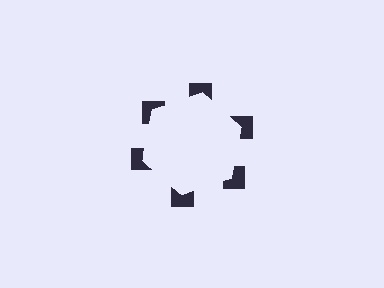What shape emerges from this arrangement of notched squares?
An illusory hexagon — its edges are inferred from the aligned wedge cuts in the notched squares, not physically drawn.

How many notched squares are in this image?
There are 6 — one at each vertex of the illusory hexagon.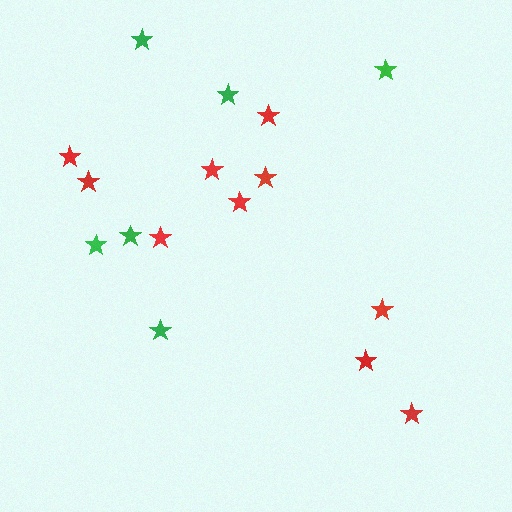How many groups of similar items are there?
There are 2 groups: one group of red stars (10) and one group of green stars (6).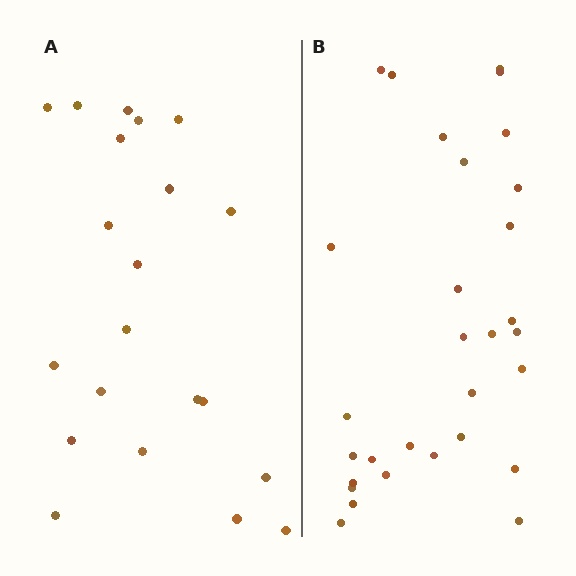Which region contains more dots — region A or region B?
Region B (the right region) has more dots.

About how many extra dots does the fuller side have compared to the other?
Region B has roughly 8 or so more dots than region A.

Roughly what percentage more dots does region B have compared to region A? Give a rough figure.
About 45% more.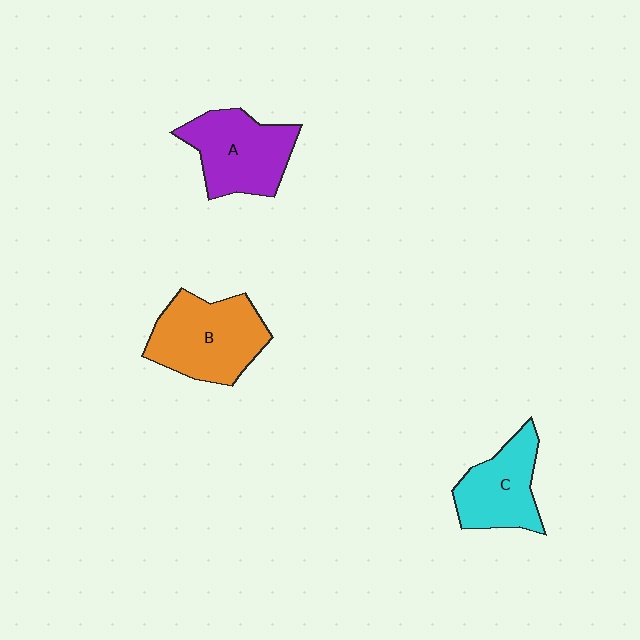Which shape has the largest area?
Shape B (orange).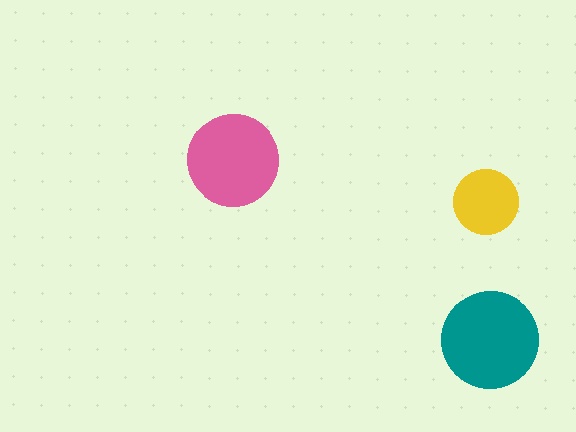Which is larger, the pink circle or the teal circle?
The teal one.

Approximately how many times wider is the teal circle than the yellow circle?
About 1.5 times wider.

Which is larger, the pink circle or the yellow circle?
The pink one.